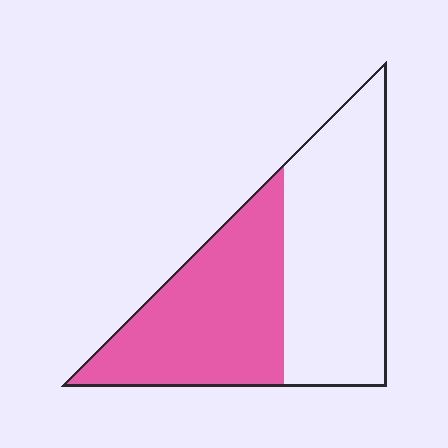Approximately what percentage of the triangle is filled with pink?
Approximately 45%.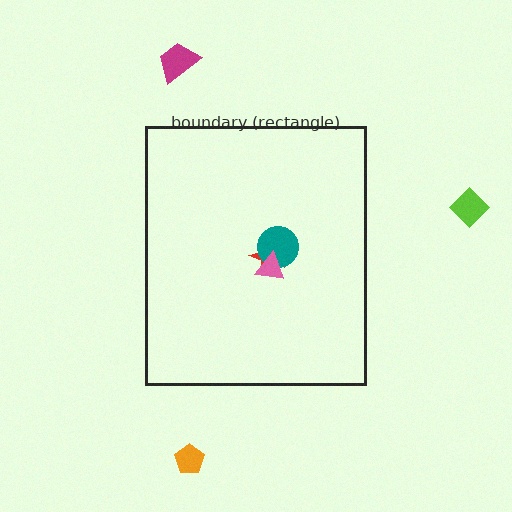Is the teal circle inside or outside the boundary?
Inside.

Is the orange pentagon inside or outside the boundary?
Outside.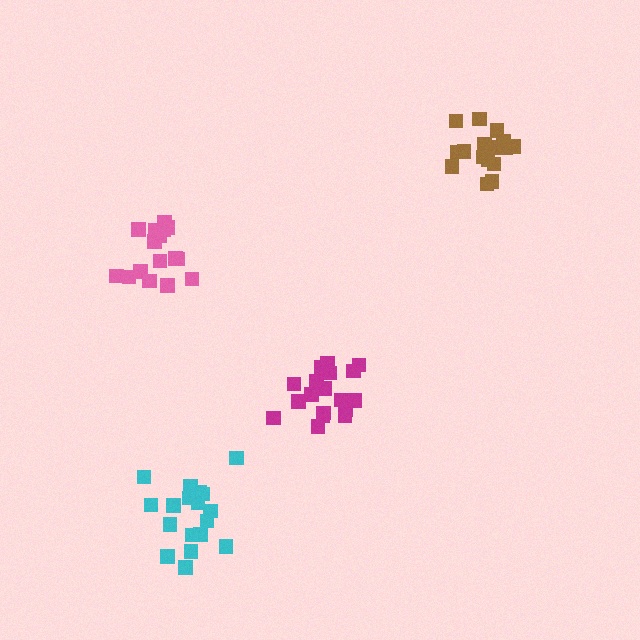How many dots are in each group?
Group 1: 19 dots, Group 2: 16 dots, Group 3: 19 dots, Group 4: 17 dots (71 total).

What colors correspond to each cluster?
The clusters are colored: magenta, pink, cyan, brown.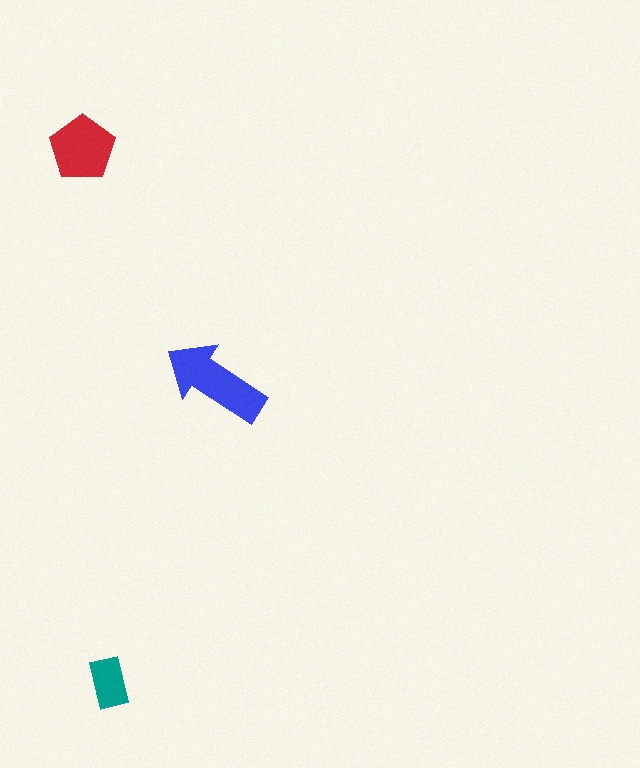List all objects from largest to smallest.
The blue arrow, the red pentagon, the teal rectangle.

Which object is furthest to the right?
The blue arrow is rightmost.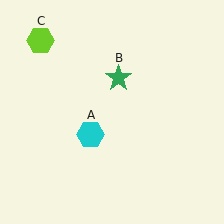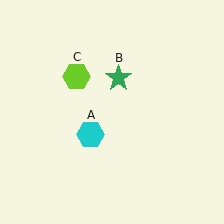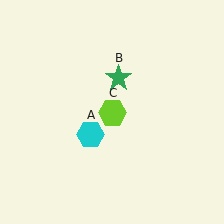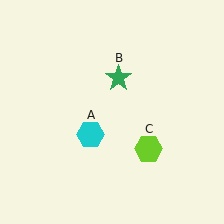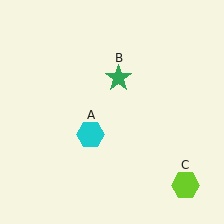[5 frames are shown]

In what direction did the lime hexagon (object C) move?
The lime hexagon (object C) moved down and to the right.